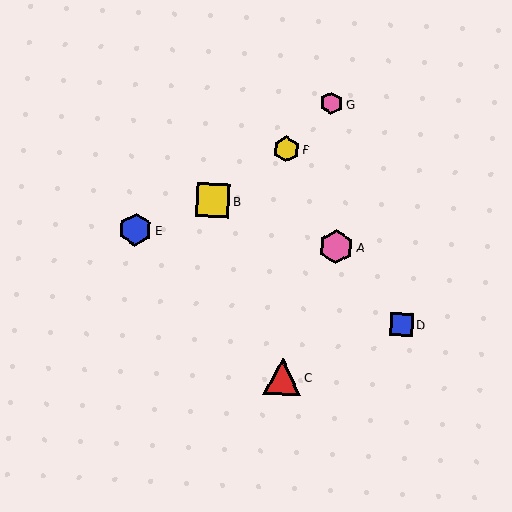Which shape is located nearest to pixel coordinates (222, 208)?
The yellow square (labeled B) at (213, 200) is nearest to that location.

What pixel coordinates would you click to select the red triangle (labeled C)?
Click at (282, 377) to select the red triangle C.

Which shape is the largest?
The red triangle (labeled C) is the largest.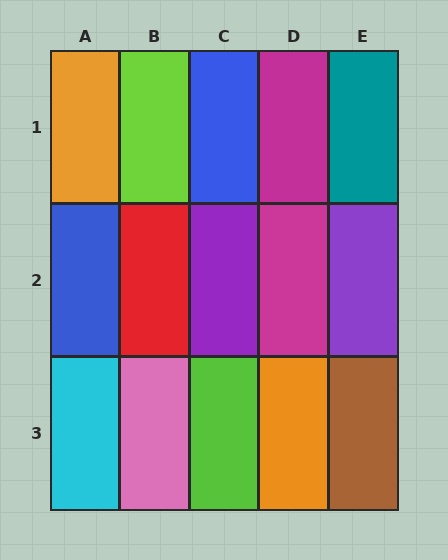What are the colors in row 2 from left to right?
Blue, red, purple, magenta, purple.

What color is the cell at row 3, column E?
Brown.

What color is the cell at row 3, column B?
Pink.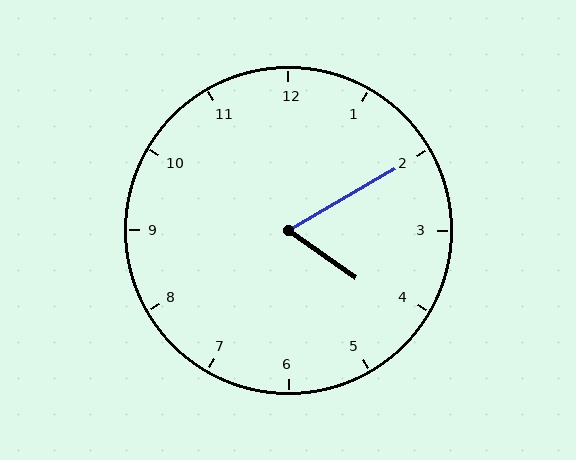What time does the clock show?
4:10.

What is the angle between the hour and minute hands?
Approximately 65 degrees.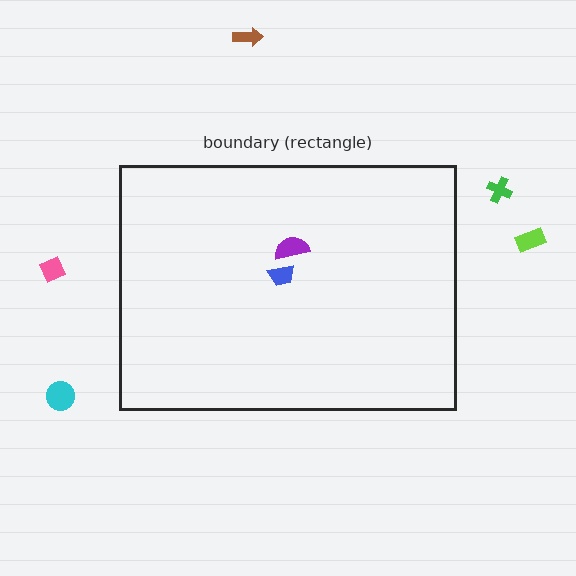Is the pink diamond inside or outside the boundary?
Outside.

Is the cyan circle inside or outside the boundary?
Outside.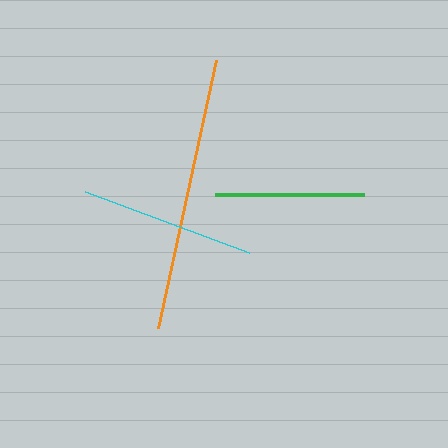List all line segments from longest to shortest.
From longest to shortest: orange, cyan, green.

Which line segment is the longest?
The orange line is the longest at approximately 274 pixels.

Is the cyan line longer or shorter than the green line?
The cyan line is longer than the green line.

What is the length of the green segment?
The green segment is approximately 150 pixels long.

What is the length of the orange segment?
The orange segment is approximately 274 pixels long.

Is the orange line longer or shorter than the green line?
The orange line is longer than the green line.